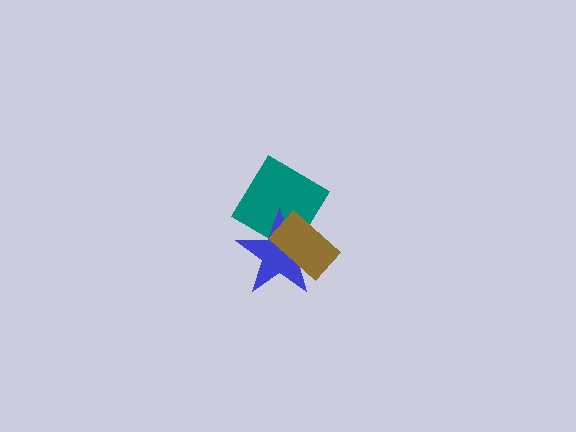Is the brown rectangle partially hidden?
No, no other shape covers it.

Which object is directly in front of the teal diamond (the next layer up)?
The blue star is directly in front of the teal diamond.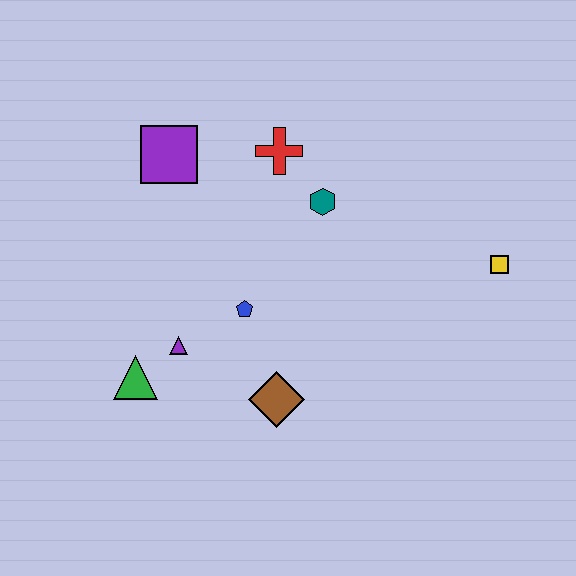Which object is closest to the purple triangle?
The green triangle is closest to the purple triangle.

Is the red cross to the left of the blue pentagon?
No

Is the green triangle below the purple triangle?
Yes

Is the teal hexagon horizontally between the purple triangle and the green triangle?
No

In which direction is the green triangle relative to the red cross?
The green triangle is below the red cross.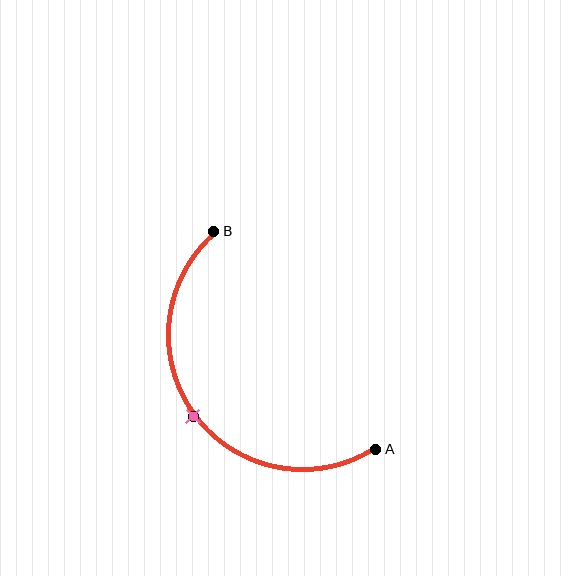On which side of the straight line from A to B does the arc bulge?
The arc bulges below and to the left of the straight line connecting A and B.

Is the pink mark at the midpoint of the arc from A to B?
Yes. The pink mark lies on the arc at equal arc-length from both A and B — it is the arc midpoint.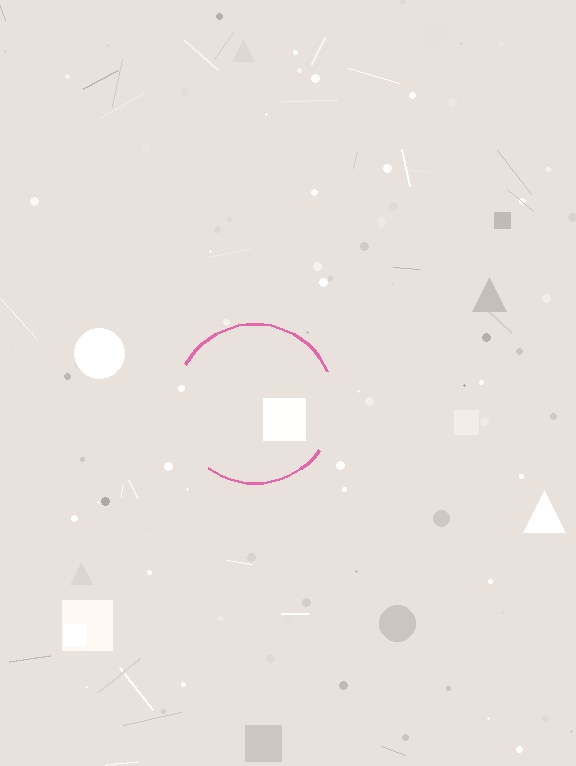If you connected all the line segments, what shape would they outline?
They would outline a circle.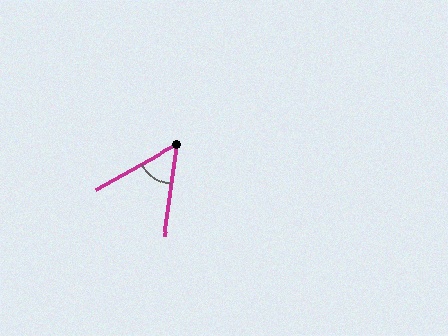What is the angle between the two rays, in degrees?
Approximately 53 degrees.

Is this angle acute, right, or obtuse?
It is acute.